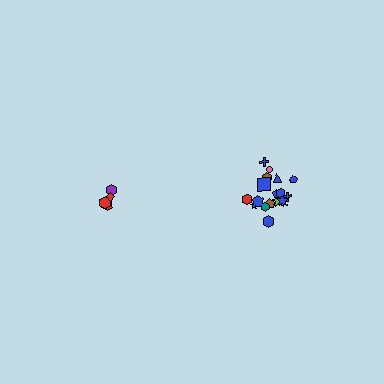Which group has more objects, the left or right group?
The right group.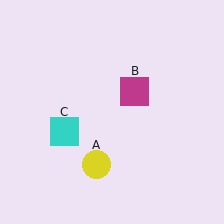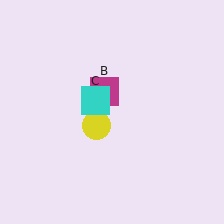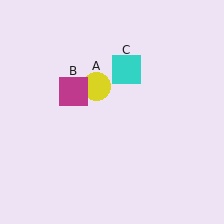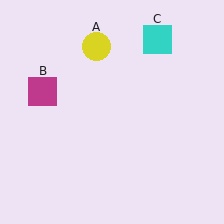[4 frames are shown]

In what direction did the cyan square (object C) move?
The cyan square (object C) moved up and to the right.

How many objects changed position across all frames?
3 objects changed position: yellow circle (object A), magenta square (object B), cyan square (object C).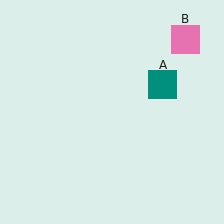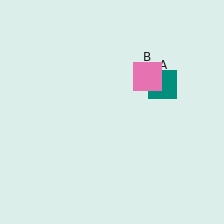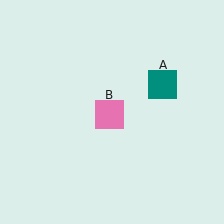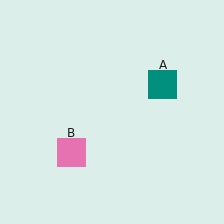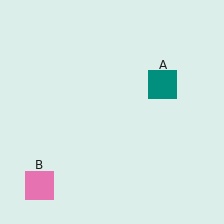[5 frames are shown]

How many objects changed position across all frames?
1 object changed position: pink square (object B).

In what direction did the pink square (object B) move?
The pink square (object B) moved down and to the left.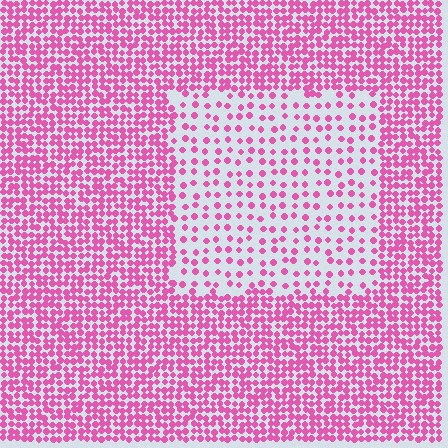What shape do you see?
I see a rectangle.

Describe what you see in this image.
The image contains small pink elements arranged at two different densities. A rectangle-shaped region is visible where the elements are less densely packed than the surrounding area.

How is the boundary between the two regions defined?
The boundary is defined by a change in element density (approximately 2.5x ratio). All elements are the same color, size, and shape.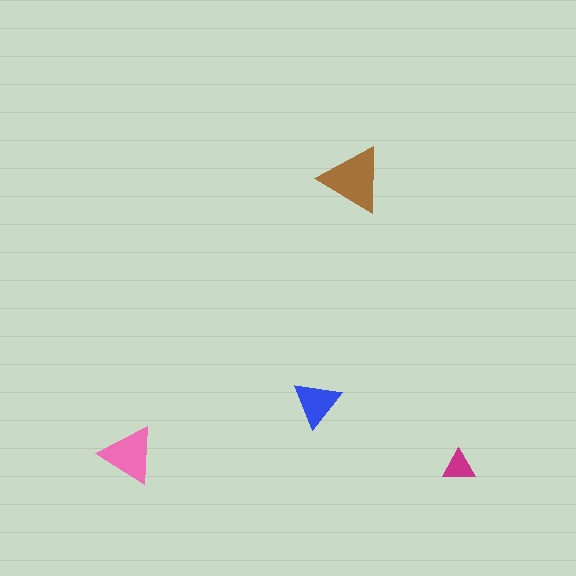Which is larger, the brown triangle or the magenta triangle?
The brown one.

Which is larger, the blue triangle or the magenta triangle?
The blue one.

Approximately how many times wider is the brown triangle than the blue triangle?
About 1.5 times wider.